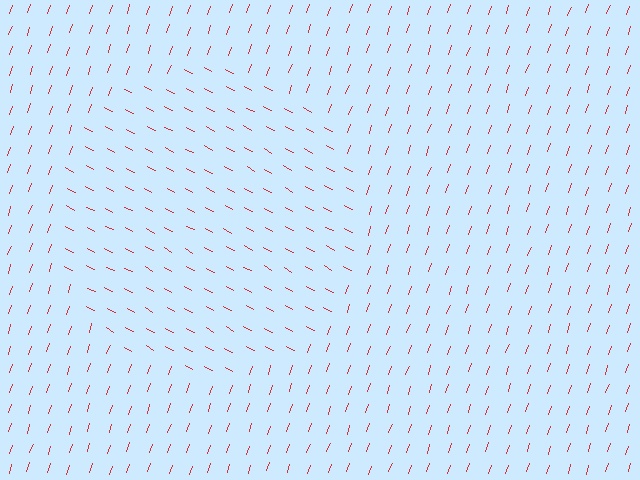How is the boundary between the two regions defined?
The boundary is defined purely by a change in line orientation (approximately 82 degrees difference). All lines are the same color and thickness.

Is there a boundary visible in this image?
Yes, there is a texture boundary formed by a change in line orientation.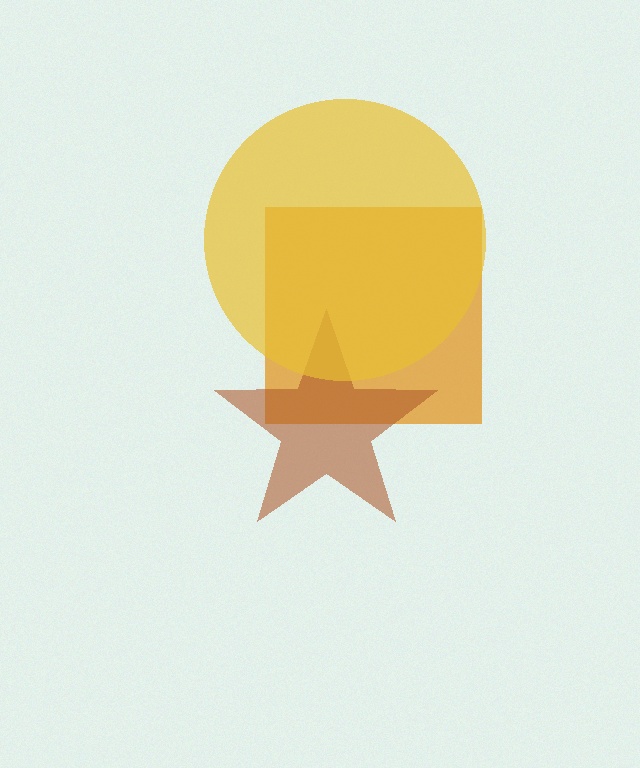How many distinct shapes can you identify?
There are 3 distinct shapes: an orange square, a brown star, a yellow circle.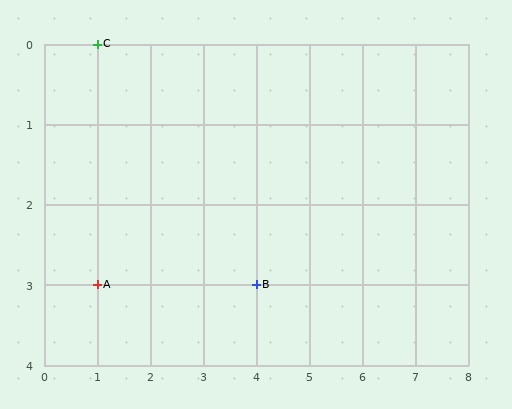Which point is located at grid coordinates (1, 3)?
Point A is at (1, 3).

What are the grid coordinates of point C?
Point C is at grid coordinates (1, 0).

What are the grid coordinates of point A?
Point A is at grid coordinates (1, 3).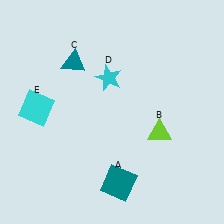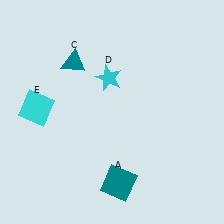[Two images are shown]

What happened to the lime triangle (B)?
The lime triangle (B) was removed in Image 2. It was in the bottom-right area of Image 1.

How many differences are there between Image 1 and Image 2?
There is 1 difference between the two images.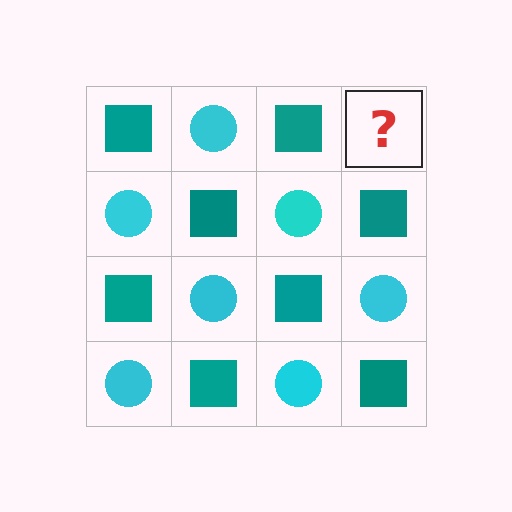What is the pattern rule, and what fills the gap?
The rule is that it alternates teal square and cyan circle in a checkerboard pattern. The gap should be filled with a cyan circle.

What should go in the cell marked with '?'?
The missing cell should contain a cyan circle.